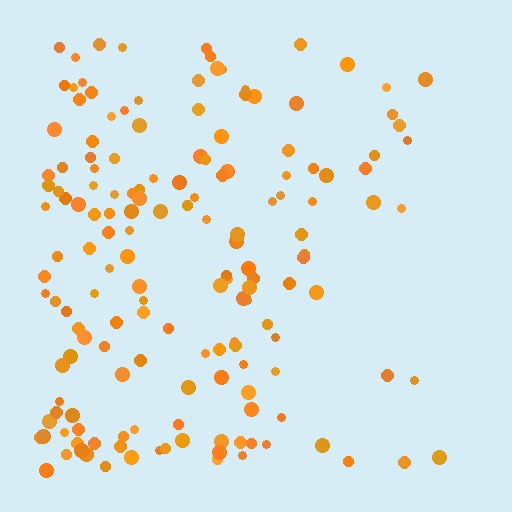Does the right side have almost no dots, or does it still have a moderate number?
Still a moderate number, just noticeably fewer than the left.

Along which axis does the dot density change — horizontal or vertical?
Horizontal.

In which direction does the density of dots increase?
From right to left, with the left side densest.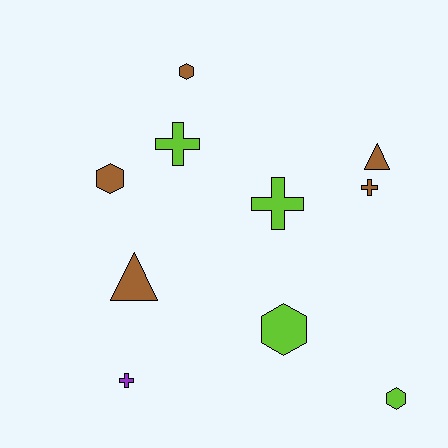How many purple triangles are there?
There are no purple triangles.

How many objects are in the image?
There are 10 objects.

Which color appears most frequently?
Brown, with 5 objects.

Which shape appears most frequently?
Hexagon, with 4 objects.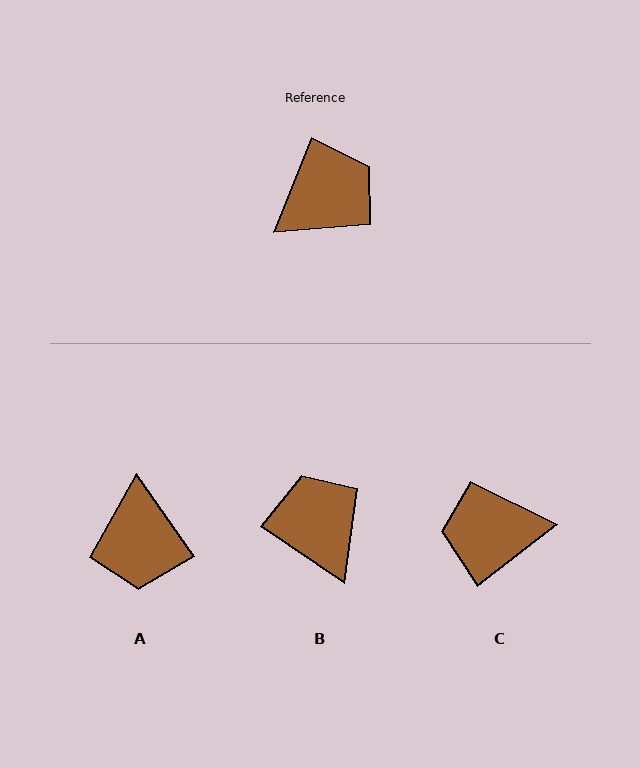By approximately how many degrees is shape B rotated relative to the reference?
Approximately 77 degrees counter-clockwise.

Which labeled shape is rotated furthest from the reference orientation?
C, about 149 degrees away.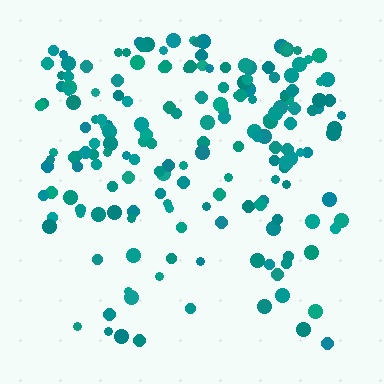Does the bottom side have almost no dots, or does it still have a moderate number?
Still a moderate number, just noticeably fewer than the top.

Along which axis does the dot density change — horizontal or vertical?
Vertical.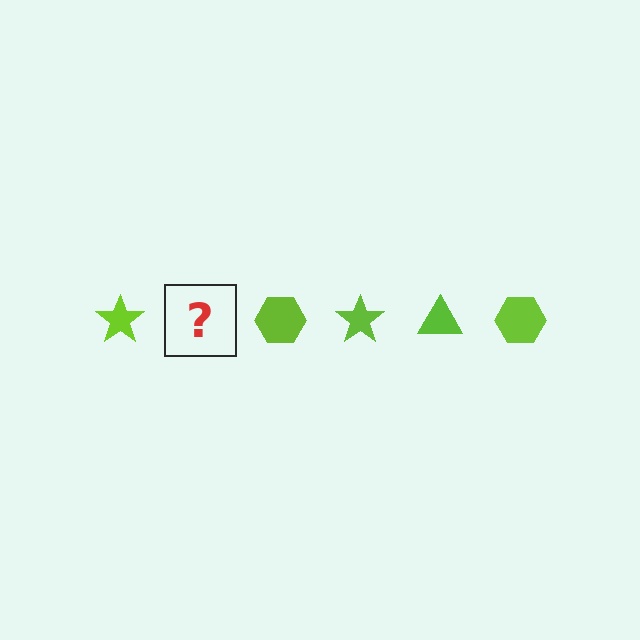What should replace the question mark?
The question mark should be replaced with a lime triangle.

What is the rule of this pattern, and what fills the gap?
The rule is that the pattern cycles through star, triangle, hexagon shapes in lime. The gap should be filled with a lime triangle.